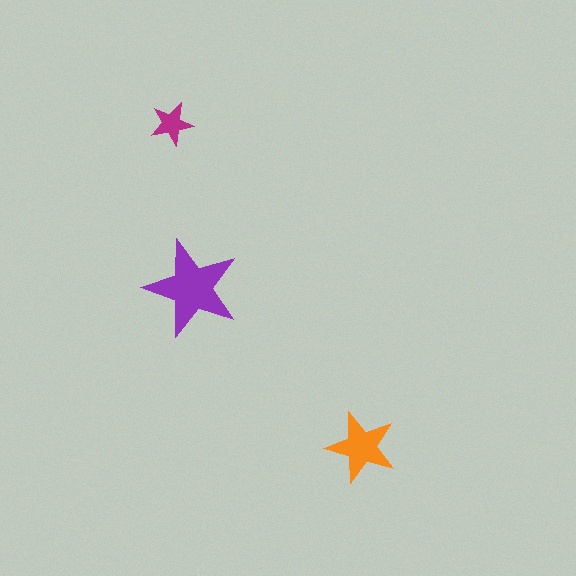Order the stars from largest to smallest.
the purple one, the orange one, the magenta one.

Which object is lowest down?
The orange star is bottommost.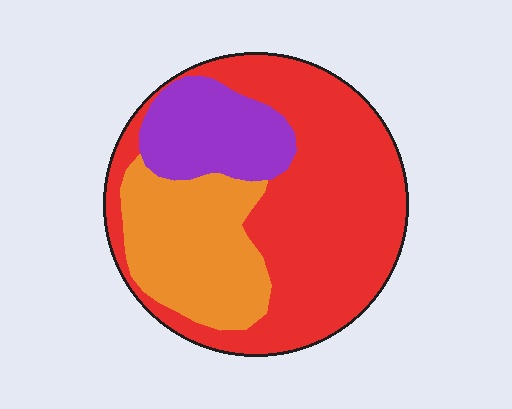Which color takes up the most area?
Red, at roughly 55%.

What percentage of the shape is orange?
Orange takes up about one quarter (1/4) of the shape.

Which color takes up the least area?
Purple, at roughly 15%.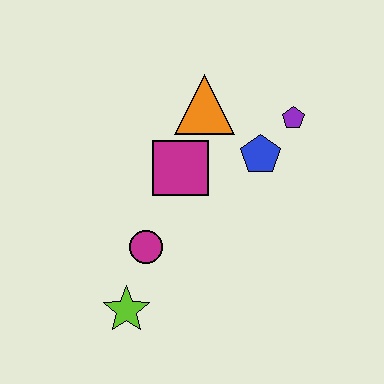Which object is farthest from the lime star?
The purple pentagon is farthest from the lime star.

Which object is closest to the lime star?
The magenta circle is closest to the lime star.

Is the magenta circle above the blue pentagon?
No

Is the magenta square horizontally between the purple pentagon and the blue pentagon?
No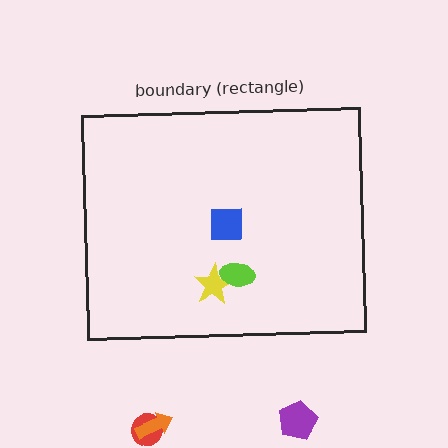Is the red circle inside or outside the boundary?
Outside.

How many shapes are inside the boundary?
3 inside, 3 outside.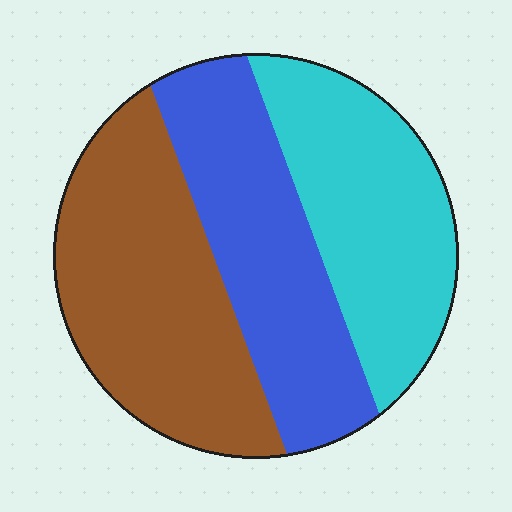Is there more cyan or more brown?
Brown.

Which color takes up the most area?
Brown, at roughly 40%.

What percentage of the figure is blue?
Blue covers about 30% of the figure.